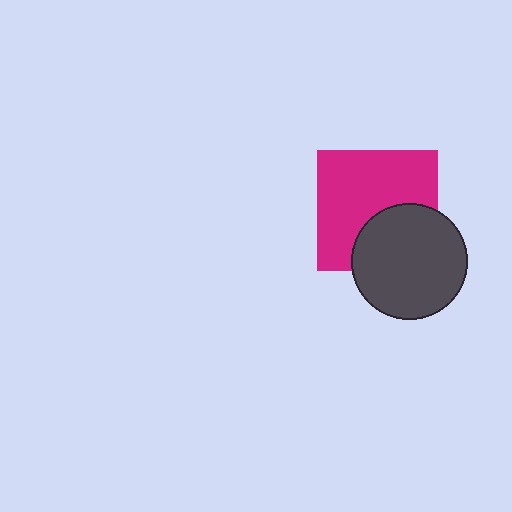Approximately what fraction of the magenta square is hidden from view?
Roughly 35% of the magenta square is hidden behind the dark gray circle.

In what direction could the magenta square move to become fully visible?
The magenta square could move up. That would shift it out from behind the dark gray circle entirely.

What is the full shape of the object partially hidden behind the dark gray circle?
The partially hidden object is a magenta square.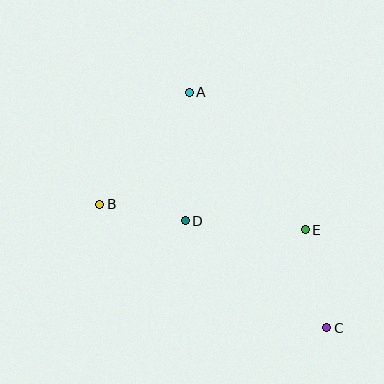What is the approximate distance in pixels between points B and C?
The distance between B and C is approximately 258 pixels.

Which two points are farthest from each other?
Points A and C are farthest from each other.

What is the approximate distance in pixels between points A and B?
The distance between A and B is approximately 143 pixels.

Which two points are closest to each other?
Points B and D are closest to each other.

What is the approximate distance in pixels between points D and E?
The distance between D and E is approximately 120 pixels.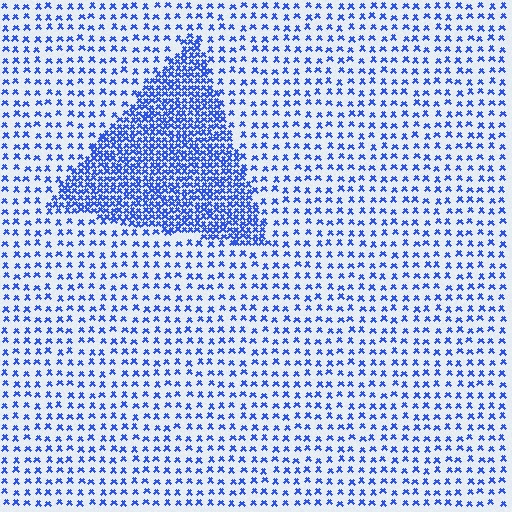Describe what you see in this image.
The image contains small blue elements arranged at two different densities. A triangle-shaped region is visible where the elements are more densely packed than the surrounding area.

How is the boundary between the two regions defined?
The boundary is defined by a change in element density (approximately 2.8x ratio). All elements are the same color, size, and shape.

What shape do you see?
I see a triangle.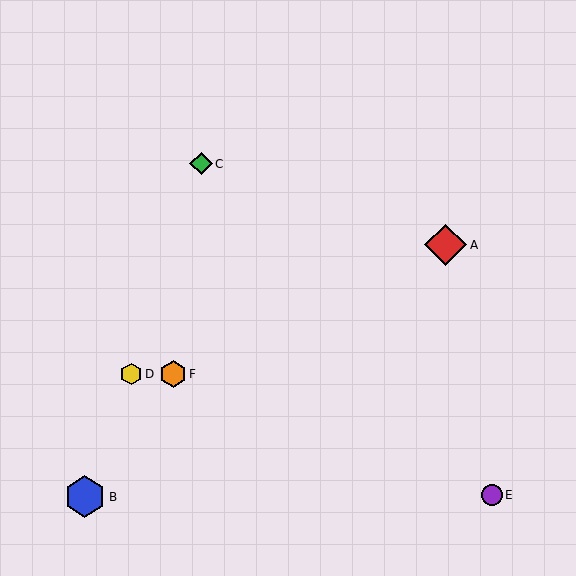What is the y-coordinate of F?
Object F is at y≈374.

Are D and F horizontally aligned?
Yes, both are at y≈374.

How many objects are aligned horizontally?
2 objects (D, F) are aligned horizontally.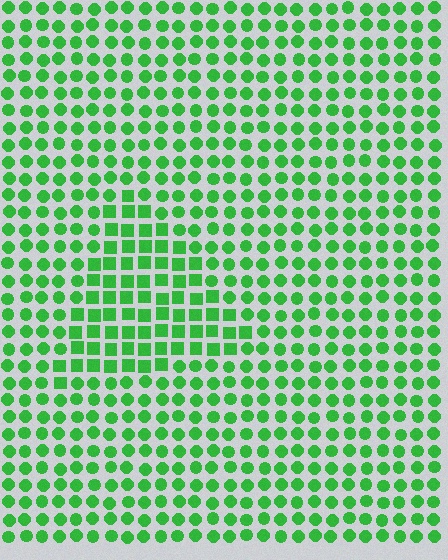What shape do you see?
I see a triangle.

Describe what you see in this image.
The image is filled with small green elements arranged in a uniform grid. A triangle-shaped region contains squares, while the surrounding area contains circles. The boundary is defined purely by the change in element shape.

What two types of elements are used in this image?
The image uses squares inside the triangle region and circles outside it.